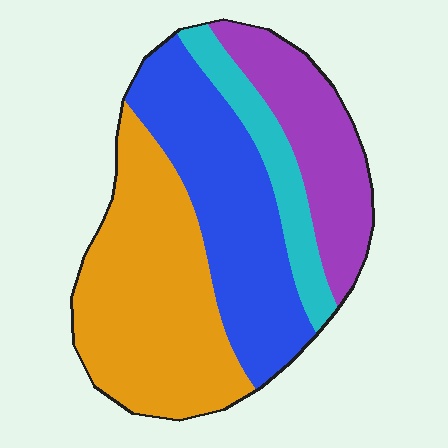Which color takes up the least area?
Cyan, at roughly 10%.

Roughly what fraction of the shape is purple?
Purple takes up about one fifth (1/5) of the shape.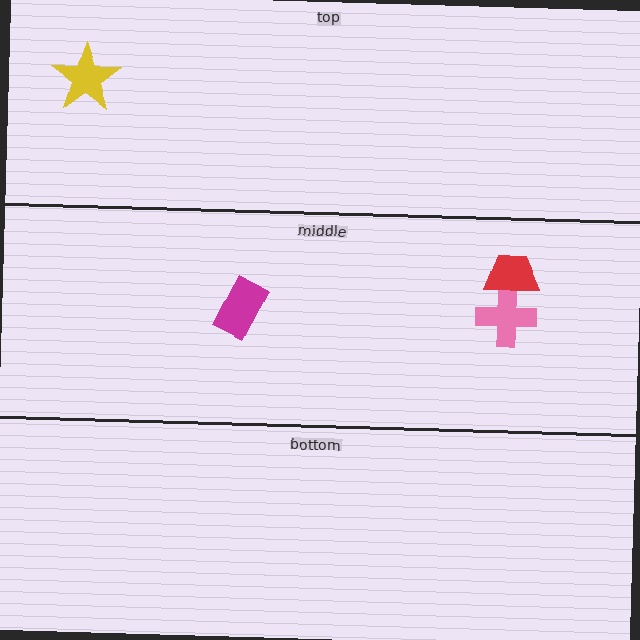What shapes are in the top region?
The yellow star.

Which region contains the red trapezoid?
The middle region.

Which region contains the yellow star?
The top region.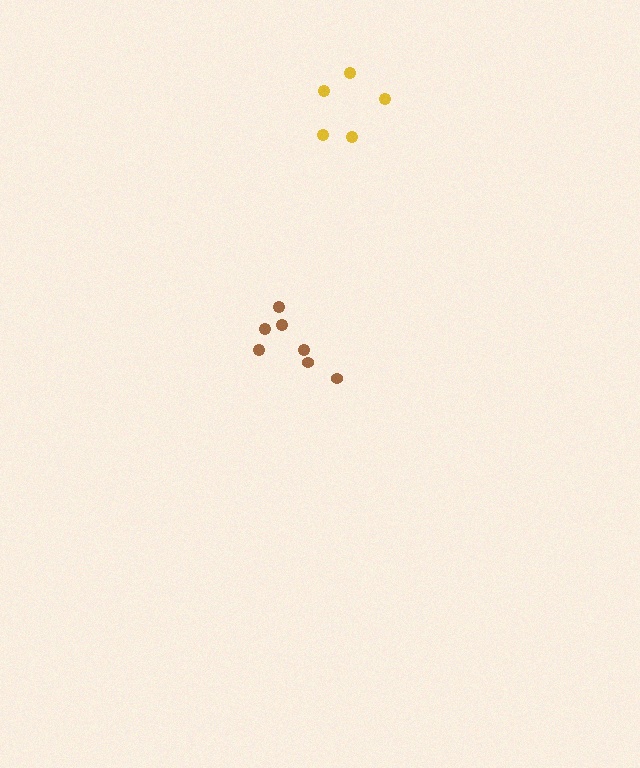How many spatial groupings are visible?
There are 2 spatial groupings.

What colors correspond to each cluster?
The clusters are colored: brown, yellow.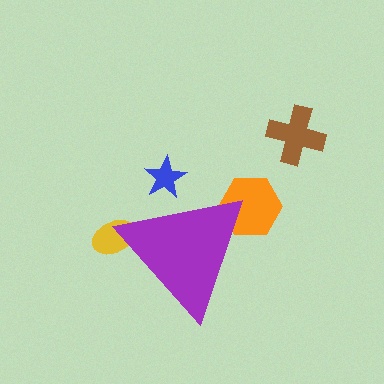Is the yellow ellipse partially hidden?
Yes, the yellow ellipse is partially hidden behind the purple triangle.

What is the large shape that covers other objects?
A purple triangle.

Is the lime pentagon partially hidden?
Yes, the lime pentagon is partially hidden behind the purple triangle.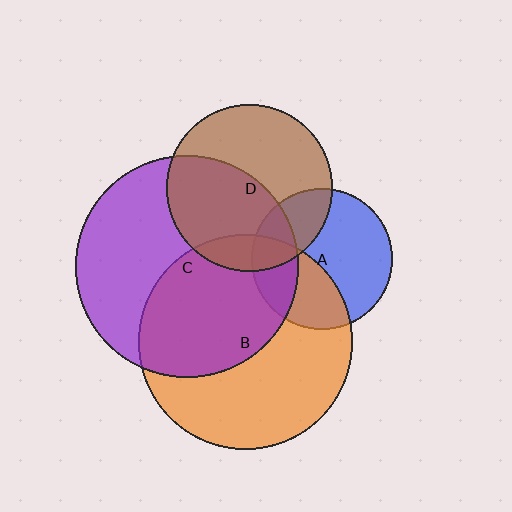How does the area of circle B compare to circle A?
Approximately 2.3 times.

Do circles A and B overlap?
Yes.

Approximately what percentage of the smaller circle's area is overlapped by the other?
Approximately 40%.